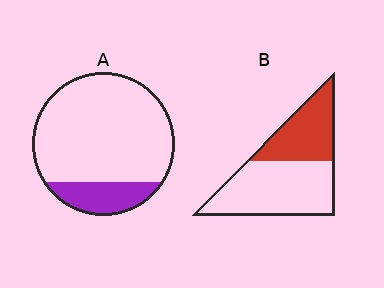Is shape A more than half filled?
No.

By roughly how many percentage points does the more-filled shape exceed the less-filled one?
By roughly 20 percentage points (B over A).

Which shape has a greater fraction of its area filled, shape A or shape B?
Shape B.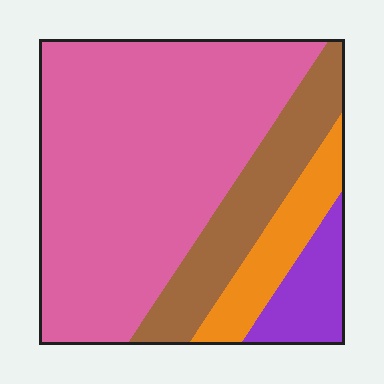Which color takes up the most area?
Pink, at roughly 60%.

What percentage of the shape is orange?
Orange takes up about one tenth (1/10) of the shape.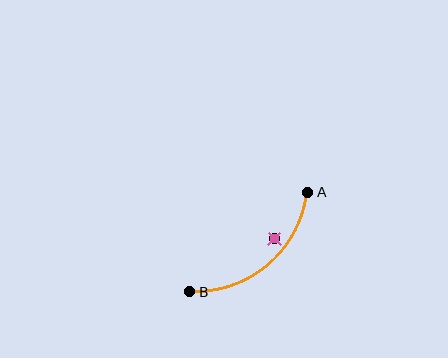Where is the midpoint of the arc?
The arc midpoint is the point on the curve farthest from the straight line joining A and B. It sits below and to the right of that line.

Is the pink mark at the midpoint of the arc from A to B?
No — the pink mark does not lie on the arc at all. It sits slightly inside the curve.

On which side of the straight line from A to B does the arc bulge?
The arc bulges below and to the right of the straight line connecting A and B.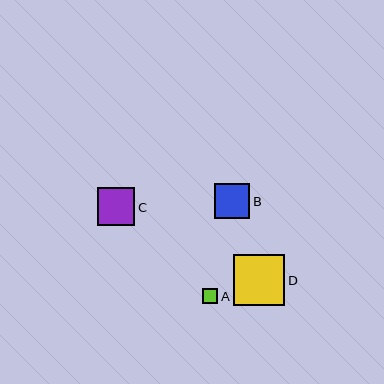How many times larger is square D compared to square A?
Square D is approximately 3.3 times the size of square A.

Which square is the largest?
Square D is the largest with a size of approximately 51 pixels.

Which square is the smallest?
Square A is the smallest with a size of approximately 15 pixels.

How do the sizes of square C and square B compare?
Square C and square B are approximately the same size.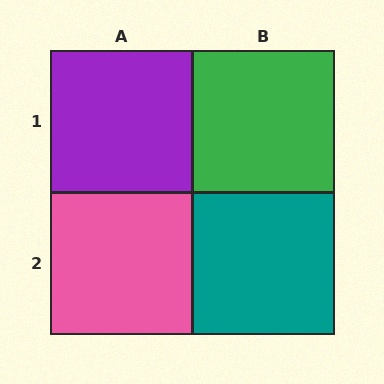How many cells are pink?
1 cell is pink.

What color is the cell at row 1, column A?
Purple.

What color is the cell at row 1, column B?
Green.